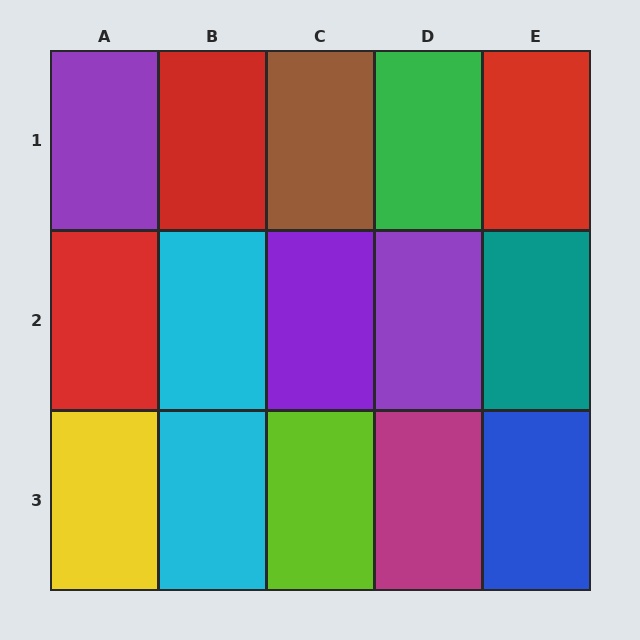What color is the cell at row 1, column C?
Brown.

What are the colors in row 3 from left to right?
Yellow, cyan, lime, magenta, blue.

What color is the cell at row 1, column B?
Red.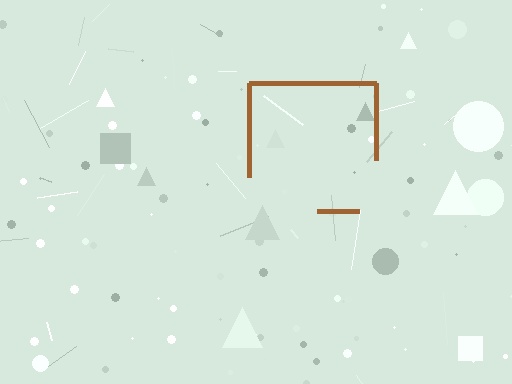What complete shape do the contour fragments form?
The contour fragments form a square.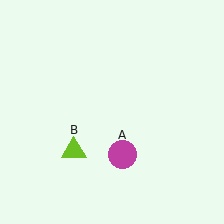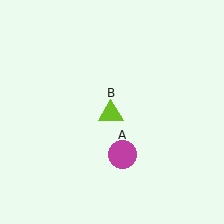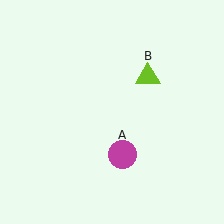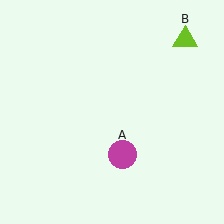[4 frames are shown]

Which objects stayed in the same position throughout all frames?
Magenta circle (object A) remained stationary.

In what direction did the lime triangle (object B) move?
The lime triangle (object B) moved up and to the right.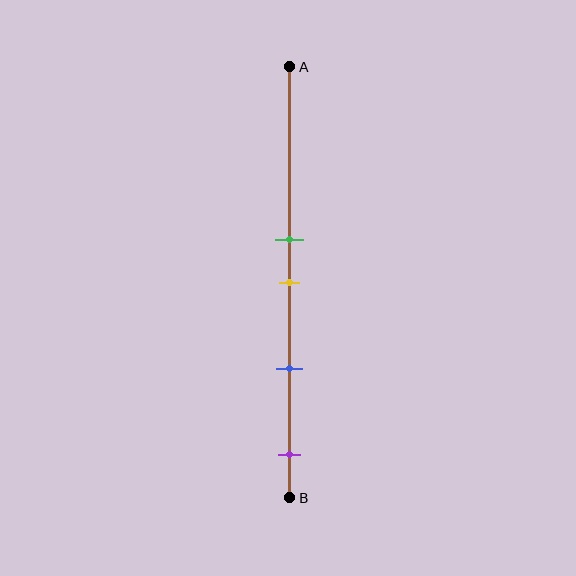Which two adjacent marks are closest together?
The green and yellow marks are the closest adjacent pair.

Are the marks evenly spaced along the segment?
No, the marks are not evenly spaced.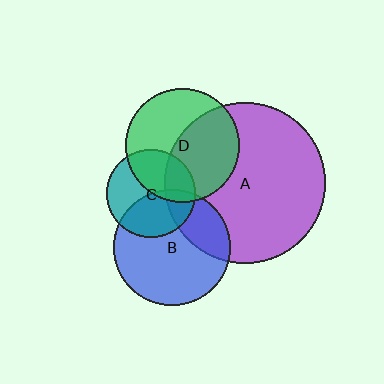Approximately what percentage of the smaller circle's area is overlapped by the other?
Approximately 50%.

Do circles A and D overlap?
Yes.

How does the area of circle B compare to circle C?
Approximately 1.7 times.